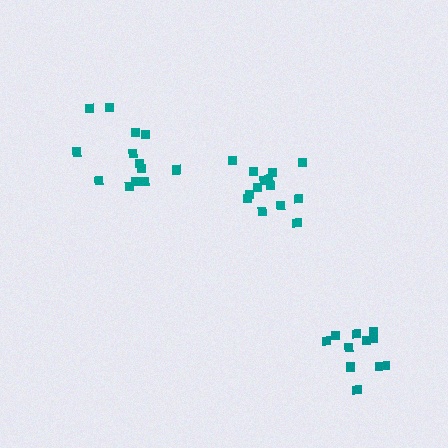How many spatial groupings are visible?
There are 3 spatial groupings.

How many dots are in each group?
Group 1: 14 dots, Group 2: 13 dots, Group 3: 12 dots (39 total).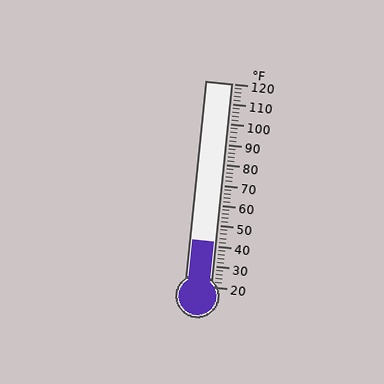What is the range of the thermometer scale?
The thermometer scale ranges from 20°F to 120°F.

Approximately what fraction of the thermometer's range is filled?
The thermometer is filled to approximately 20% of its range.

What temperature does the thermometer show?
The thermometer shows approximately 42°F.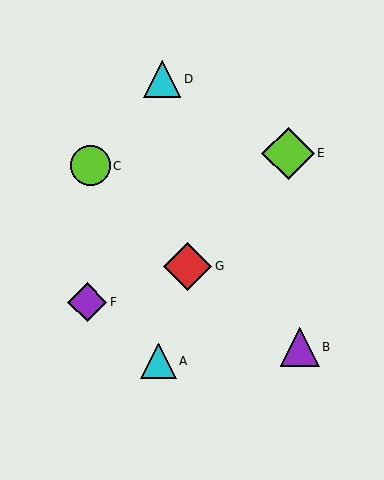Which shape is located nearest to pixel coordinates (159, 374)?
The cyan triangle (labeled A) at (159, 361) is nearest to that location.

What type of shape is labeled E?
Shape E is a lime diamond.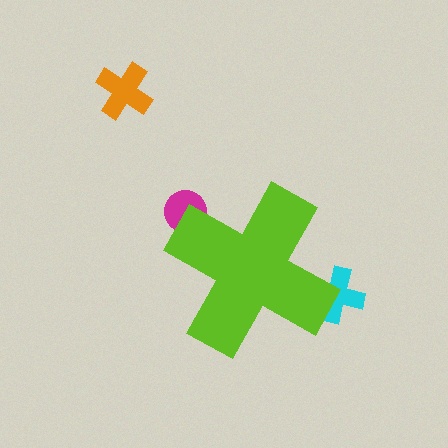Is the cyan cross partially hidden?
Yes, the cyan cross is partially hidden behind the lime cross.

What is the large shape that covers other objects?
A lime cross.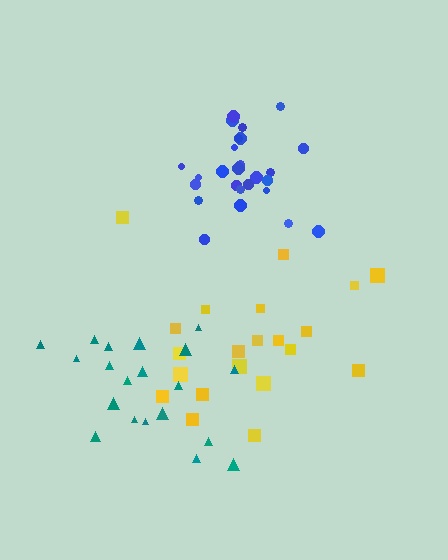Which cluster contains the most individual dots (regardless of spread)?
Blue (26).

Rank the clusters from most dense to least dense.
blue, teal, yellow.